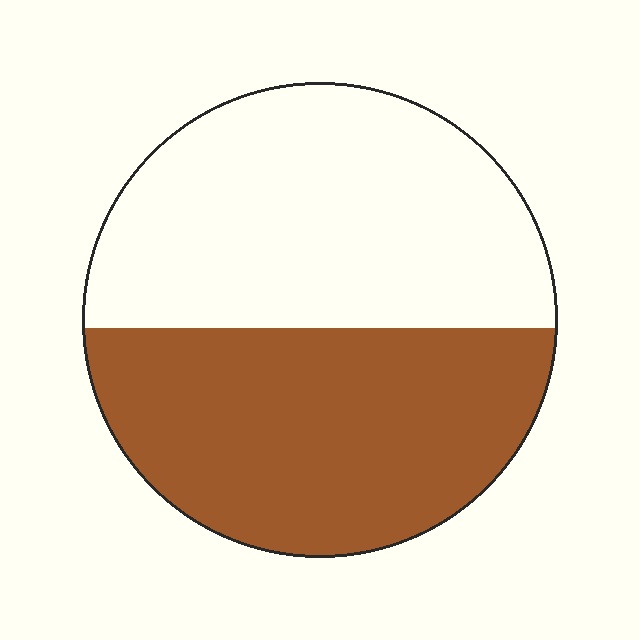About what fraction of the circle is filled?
About one half (1/2).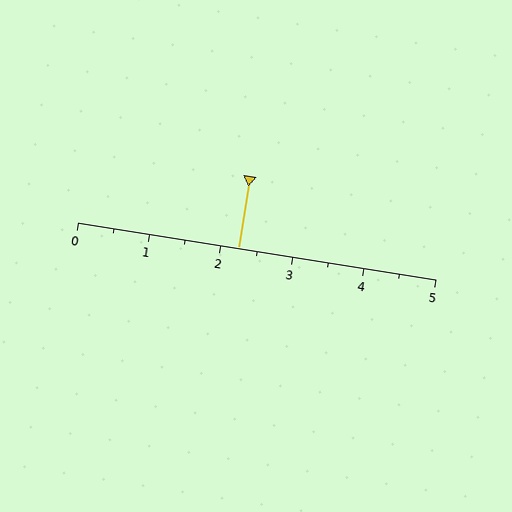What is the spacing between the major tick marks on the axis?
The major ticks are spaced 1 apart.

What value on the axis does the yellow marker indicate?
The marker indicates approximately 2.2.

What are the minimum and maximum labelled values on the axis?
The axis runs from 0 to 5.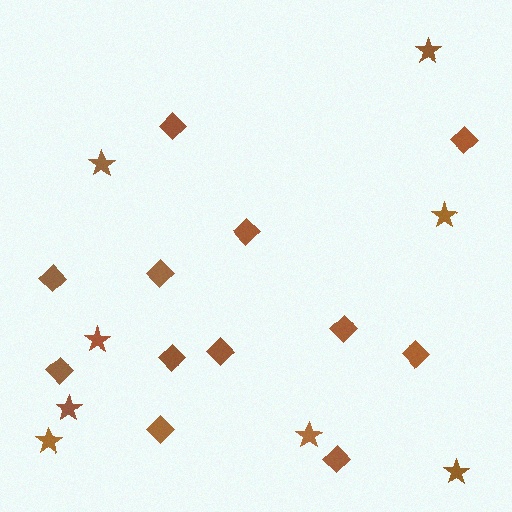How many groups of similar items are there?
There are 2 groups: one group of stars (8) and one group of diamonds (12).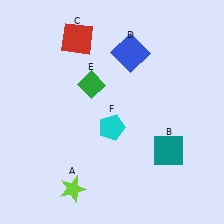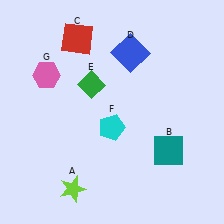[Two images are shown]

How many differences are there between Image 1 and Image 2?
There is 1 difference between the two images.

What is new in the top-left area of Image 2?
A pink hexagon (G) was added in the top-left area of Image 2.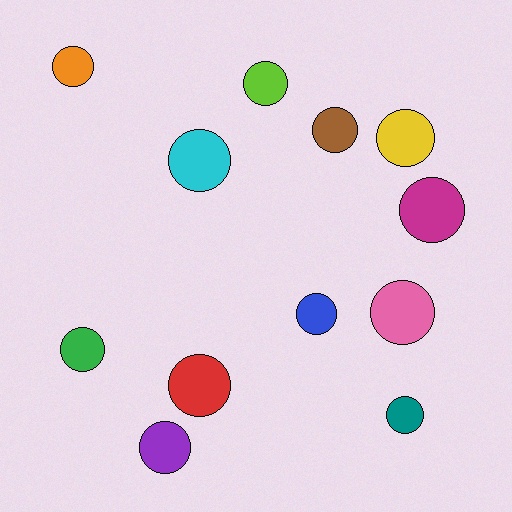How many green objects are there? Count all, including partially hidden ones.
There is 1 green object.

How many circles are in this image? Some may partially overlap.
There are 12 circles.